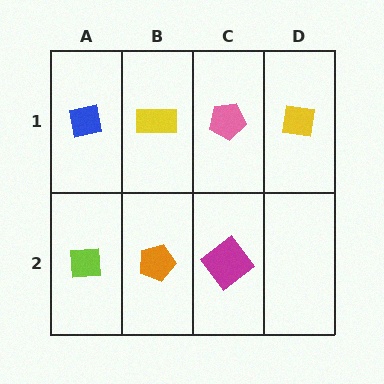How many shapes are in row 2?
3 shapes.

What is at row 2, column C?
A magenta diamond.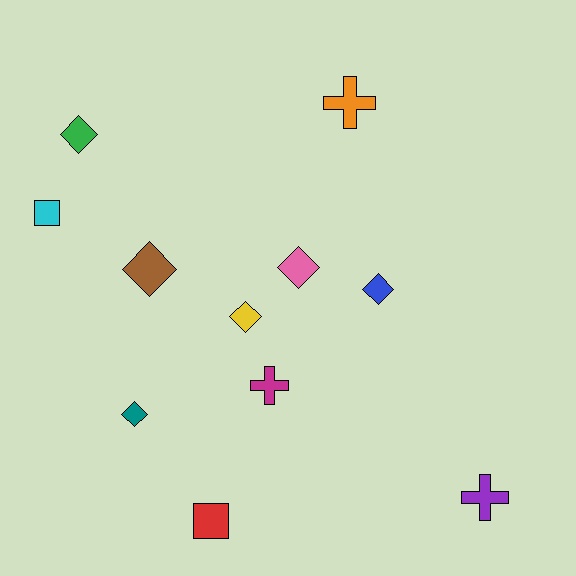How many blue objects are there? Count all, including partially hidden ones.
There is 1 blue object.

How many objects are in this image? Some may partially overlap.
There are 11 objects.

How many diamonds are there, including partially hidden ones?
There are 6 diamonds.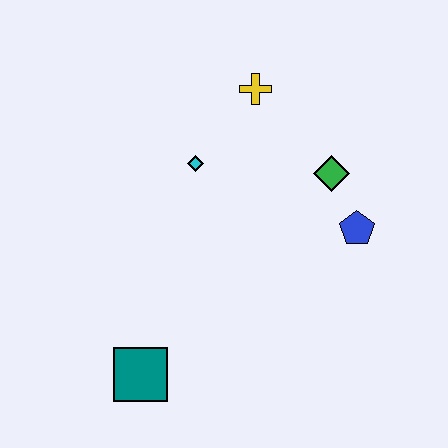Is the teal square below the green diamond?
Yes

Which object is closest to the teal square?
The cyan diamond is closest to the teal square.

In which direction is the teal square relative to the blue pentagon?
The teal square is to the left of the blue pentagon.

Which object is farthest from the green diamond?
The teal square is farthest from the green diamond.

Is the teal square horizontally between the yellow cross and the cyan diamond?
No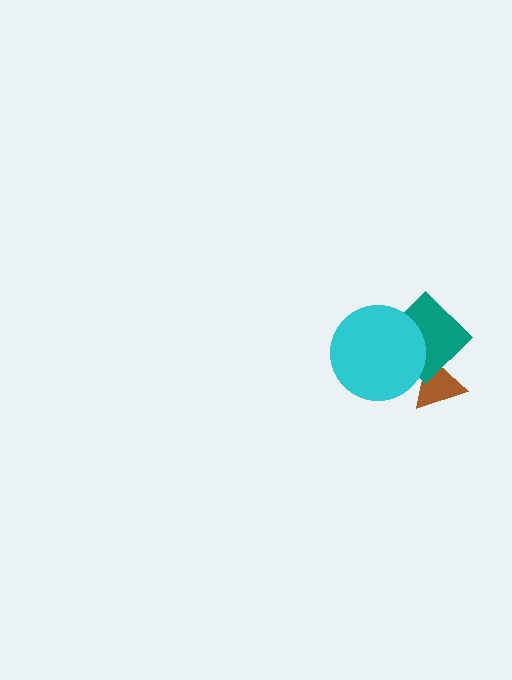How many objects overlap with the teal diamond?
2 objects overlap with the teal diamond.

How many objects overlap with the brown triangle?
2 objects overlap with the brown triangle.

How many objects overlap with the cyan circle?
2 objects overlap with the cyan circle.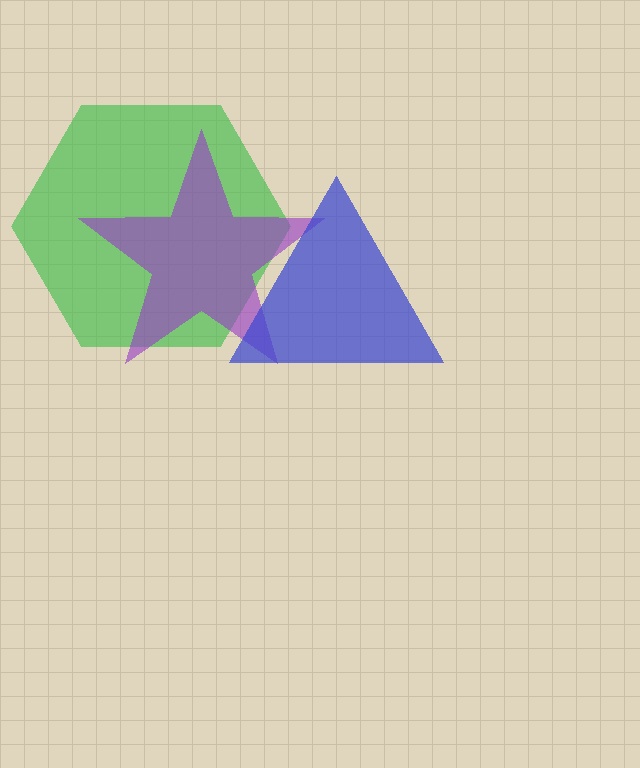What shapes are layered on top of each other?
The layered shapes are: a green hexagon, a purple star, a blue triangle.